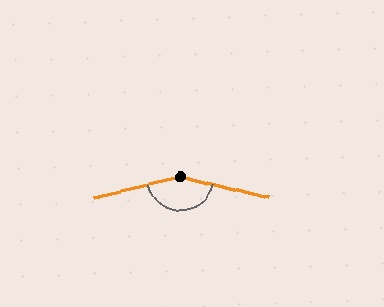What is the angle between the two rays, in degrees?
Approximately 154 degrees.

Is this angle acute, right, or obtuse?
It is obtuse.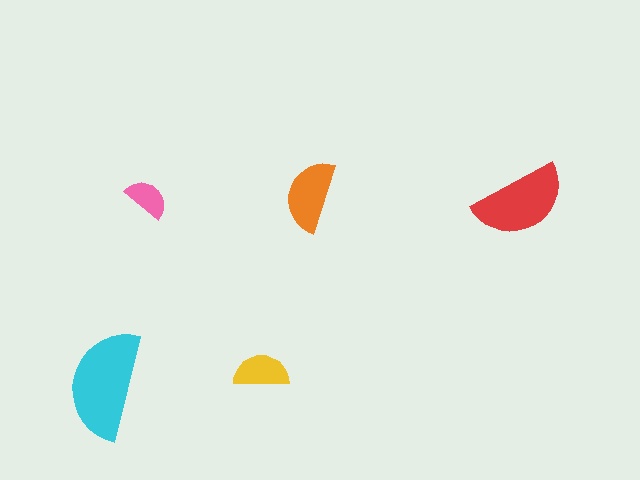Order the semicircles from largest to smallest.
the cyan one, the red one, the orange one, the yellow one, the pink one.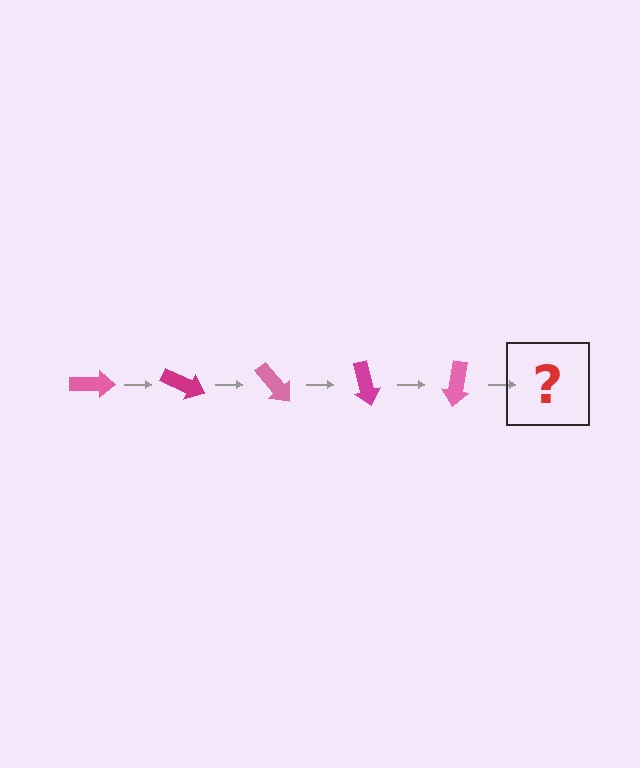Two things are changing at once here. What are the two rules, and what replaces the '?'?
The two rules are that it rotates 25 degrees each step and the color cycles through pink and magenta. The '?' should be a magenta arrow, rotated 125 degrees from the start.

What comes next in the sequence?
The next element should be a magenta arrow, rotated 125 degrees from the start.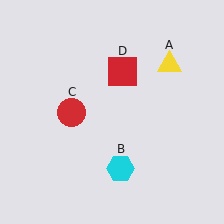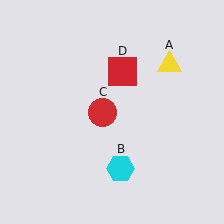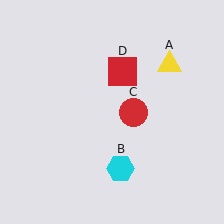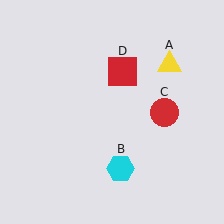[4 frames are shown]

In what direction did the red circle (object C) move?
The red circle (object C) moved right.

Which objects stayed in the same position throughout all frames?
Yellow triangle (object A) and cyan hexagon (object B) and red square (object D) remained stationary.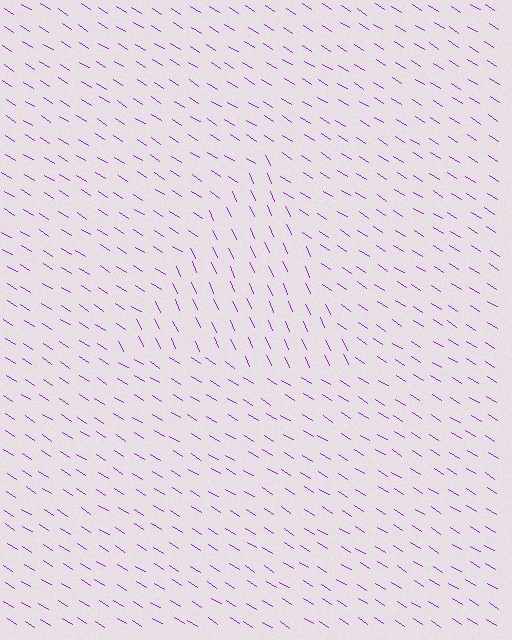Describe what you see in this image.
The image is filled with small purple line segments. A triangle region in the image has lines oriented differently from the surrounding lines, creating a visible texture boundary.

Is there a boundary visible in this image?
Yes, there is a texture boundary formed by a change in line orientation.